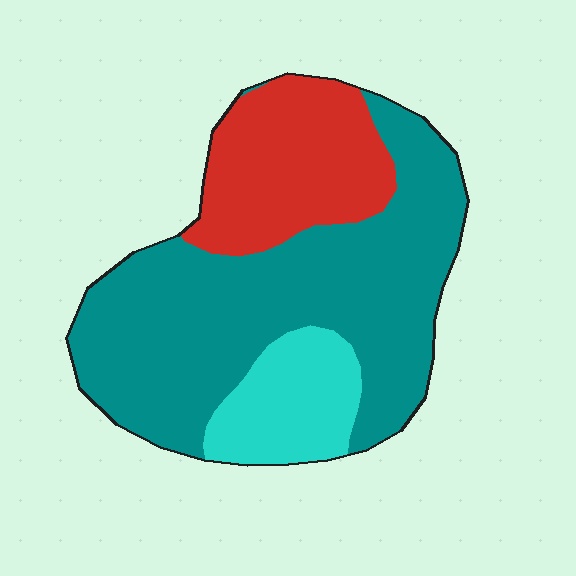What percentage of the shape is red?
Red covers 25% of the shape.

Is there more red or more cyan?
Red.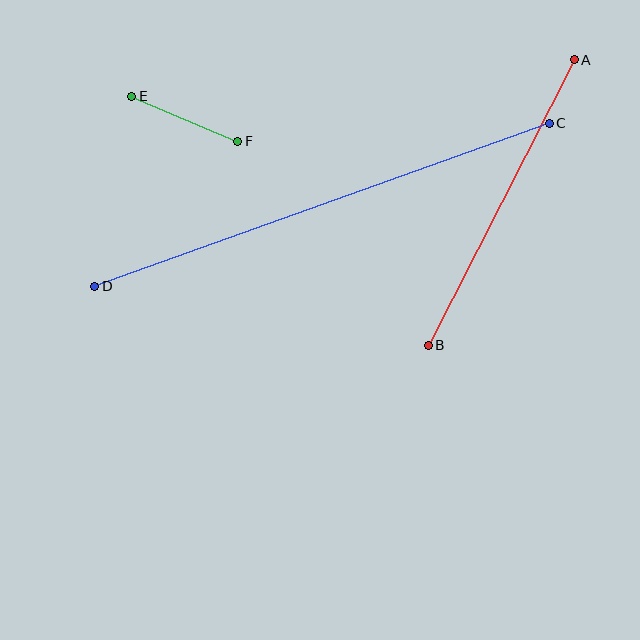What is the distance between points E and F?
The distance is approximately 115 pixels.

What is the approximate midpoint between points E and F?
The midpoint is at approximately (185, 119) pixels.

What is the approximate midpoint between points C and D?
The midpoint is at approximately (322, 205) pixels.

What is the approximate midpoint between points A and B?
The midpoint is at approximately (501, 202) pixels.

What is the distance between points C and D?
The distance is approximately 483 pixels.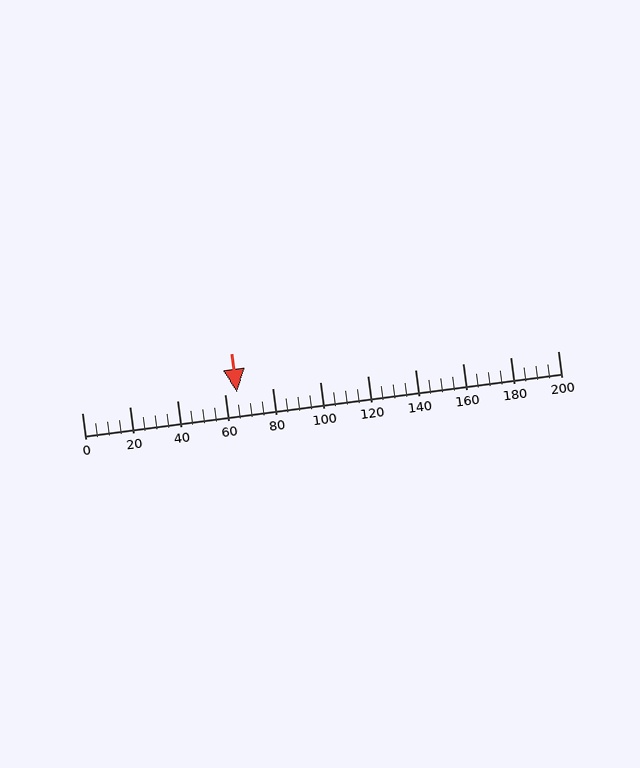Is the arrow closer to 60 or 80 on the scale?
The arrow is closer to 60.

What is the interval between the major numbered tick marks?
The major tick marks are spaced 20 units apart.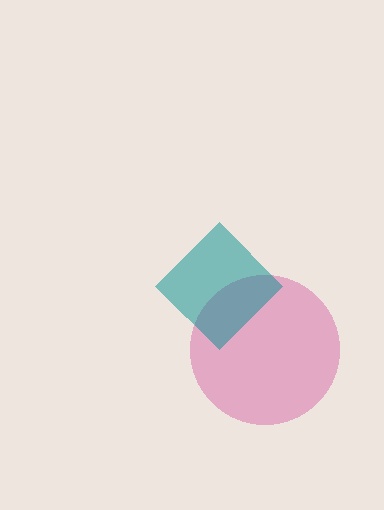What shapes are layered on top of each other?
The layered shapes are: a pink circle, a teal diamond.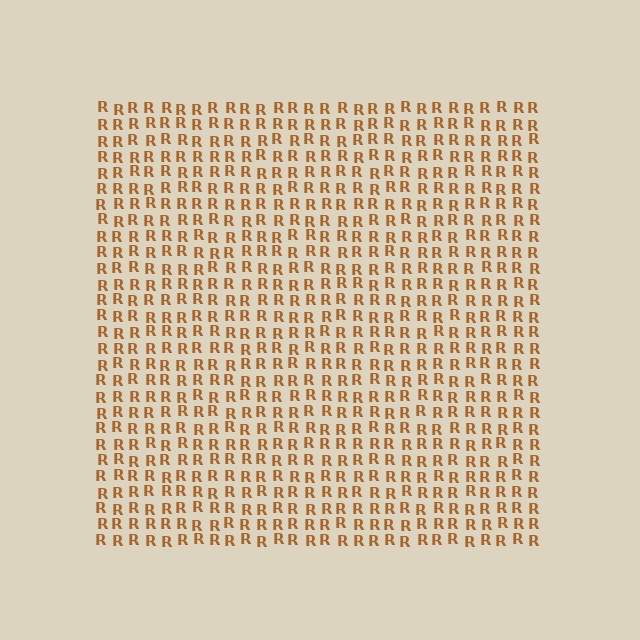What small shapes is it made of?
It is made of small letter R's.